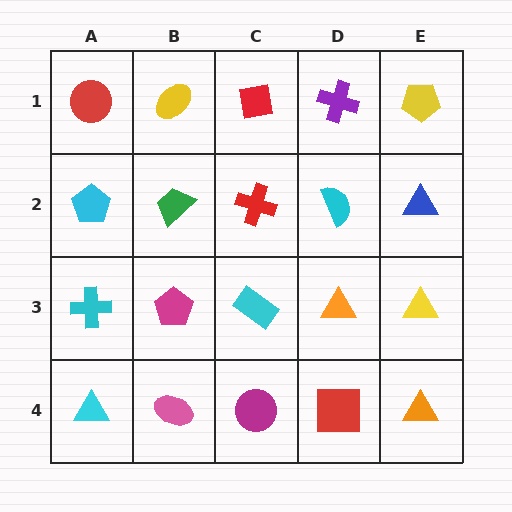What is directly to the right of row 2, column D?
A blue triangle.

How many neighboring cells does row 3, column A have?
3.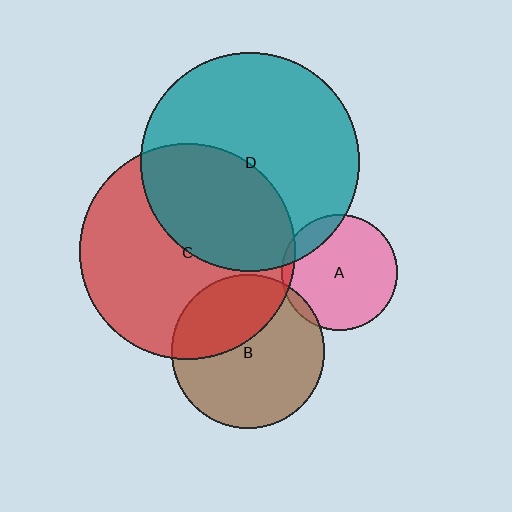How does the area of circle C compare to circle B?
Approximately 2.0 times.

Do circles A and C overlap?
Yes.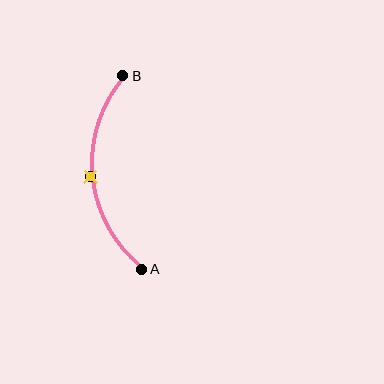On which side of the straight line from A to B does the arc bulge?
The arc bulges to the left of the straight line connecting A and B.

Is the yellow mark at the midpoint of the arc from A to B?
Yes. The yellow mark lies on the arc at equal arc-length from both A and B — it is the arc midpoint.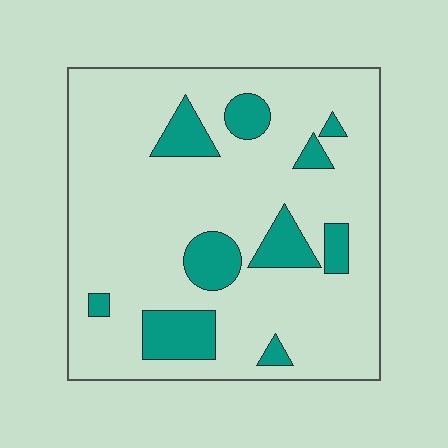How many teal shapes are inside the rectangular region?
10.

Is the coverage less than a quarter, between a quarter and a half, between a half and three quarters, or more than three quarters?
Less than a quarter.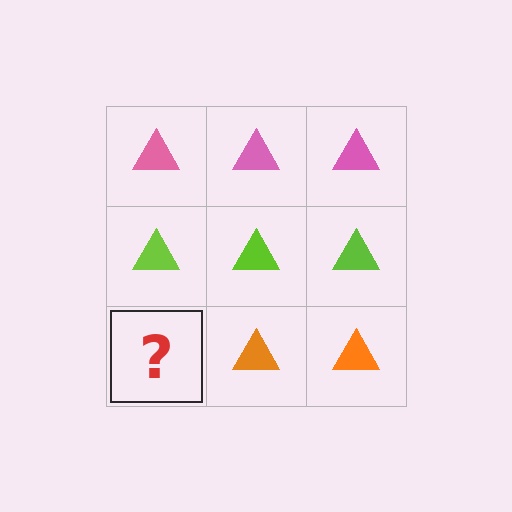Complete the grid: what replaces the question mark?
The question mark should be replaced with an orange triangle.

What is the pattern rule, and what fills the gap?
The rule is that each row has a consistent color. The gap should be filled with an orange triangle.